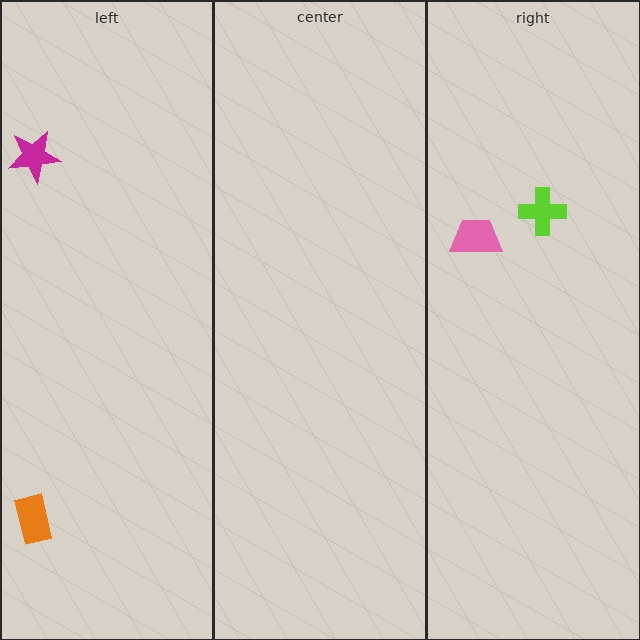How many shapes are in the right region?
2.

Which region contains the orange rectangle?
The left region.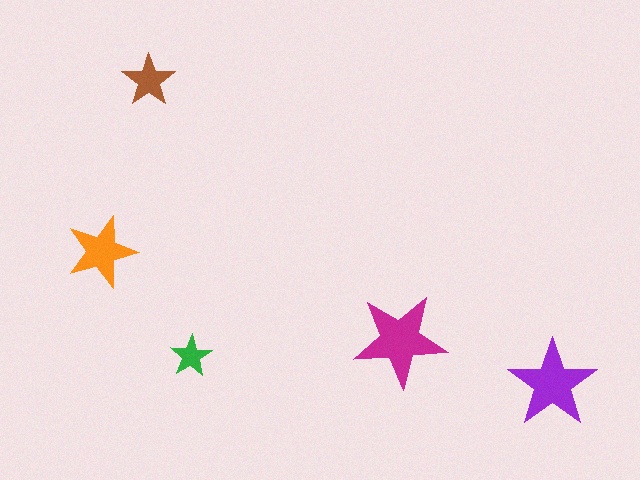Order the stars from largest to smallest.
the magenta one, the purple one, the orange one, the brown one, the green one.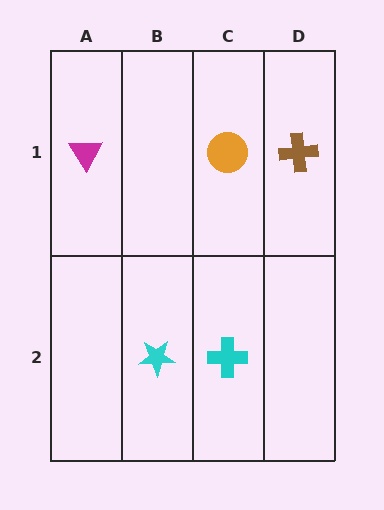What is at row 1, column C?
An orange circle.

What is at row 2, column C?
A cyan cross.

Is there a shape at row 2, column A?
No, that cell is empty.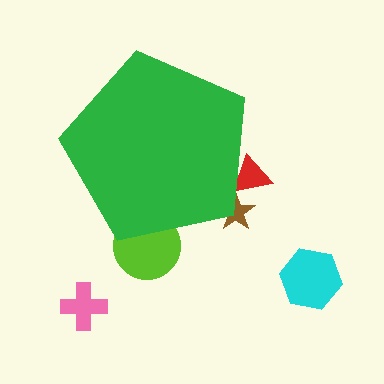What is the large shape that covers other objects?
A green pentagon.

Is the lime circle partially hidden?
Yes, the lime circle is partially hidden behind the green pentagon.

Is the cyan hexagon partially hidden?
No, the cyan hexagon is fully visible.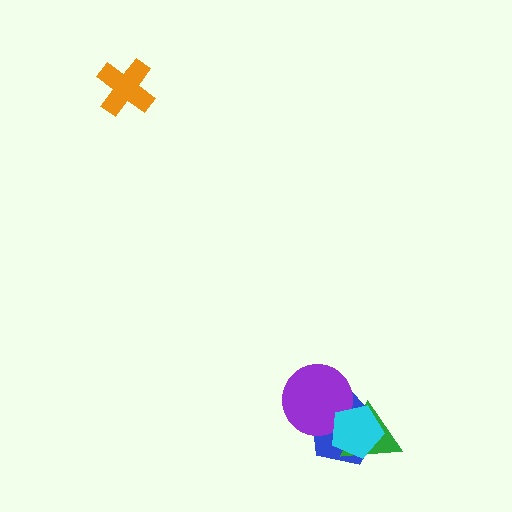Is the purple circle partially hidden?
Yes, it is partially covered by another shape.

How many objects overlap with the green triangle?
3 objects overlap with the green triangle.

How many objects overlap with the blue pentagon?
3 objects overlap with the blue pentagon.